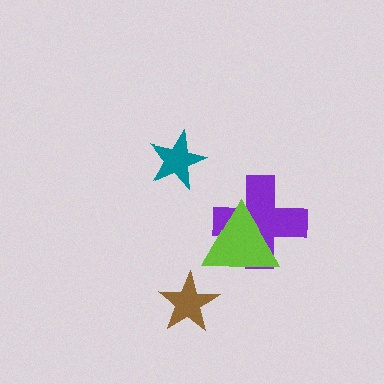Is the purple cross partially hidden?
Yes, it is partially covered by another shape.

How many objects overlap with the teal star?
0 objects overlap with the teal star.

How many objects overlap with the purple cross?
1 object overlaps with the purple cross.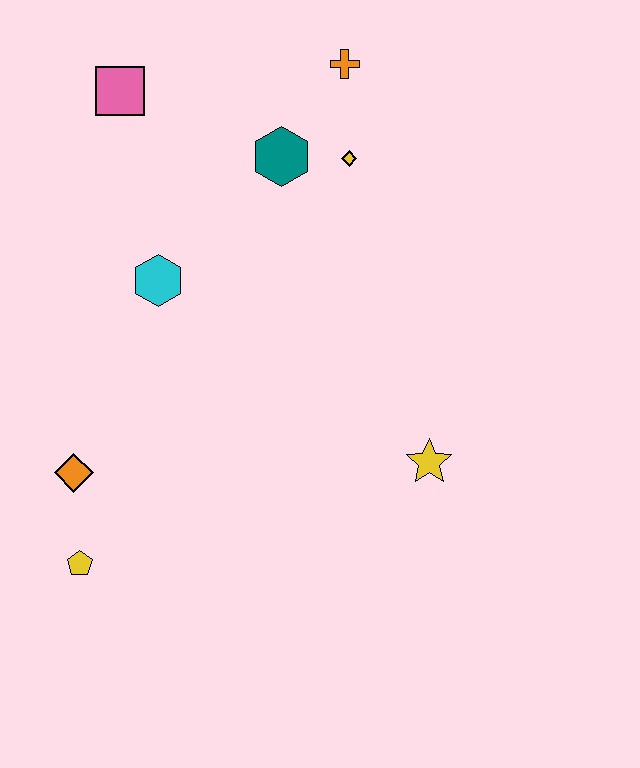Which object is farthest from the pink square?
The yellow star is farthest from the pink square.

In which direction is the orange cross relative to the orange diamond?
The orange cross is above the orange diamond.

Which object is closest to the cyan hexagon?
The teal hexagon is closest to the cyan hexagon.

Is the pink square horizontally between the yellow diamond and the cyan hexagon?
No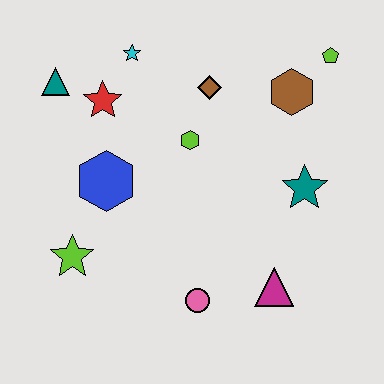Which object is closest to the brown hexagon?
The lime pentagon is closest to the brown hexagon.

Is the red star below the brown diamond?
Yes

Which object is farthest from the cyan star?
The magenta triangle is farthest from the cyan star.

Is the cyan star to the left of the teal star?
Yes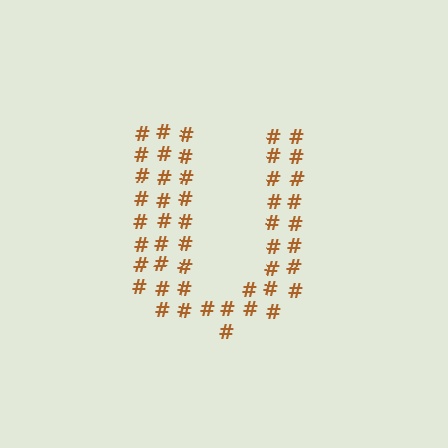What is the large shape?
The large shape is the letter U.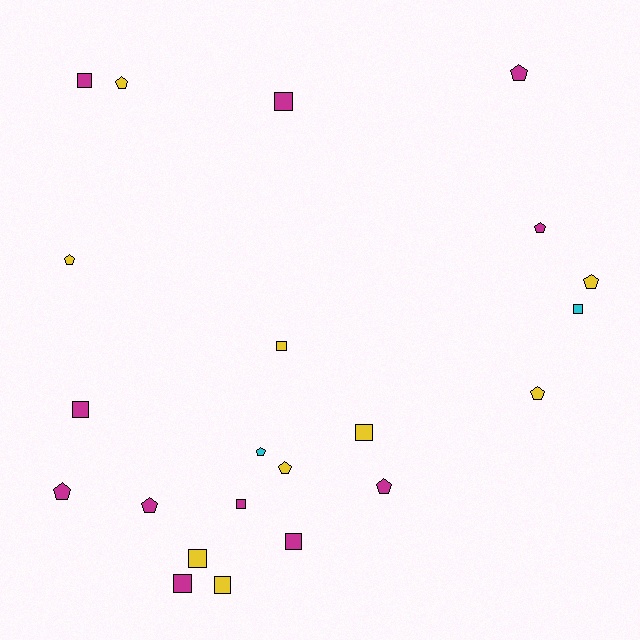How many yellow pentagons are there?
There are 5 yellow pentagons.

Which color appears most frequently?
Magenta, with 11 objects.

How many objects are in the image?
There are 22 objects.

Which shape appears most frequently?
Pentagon, with 11 objects.